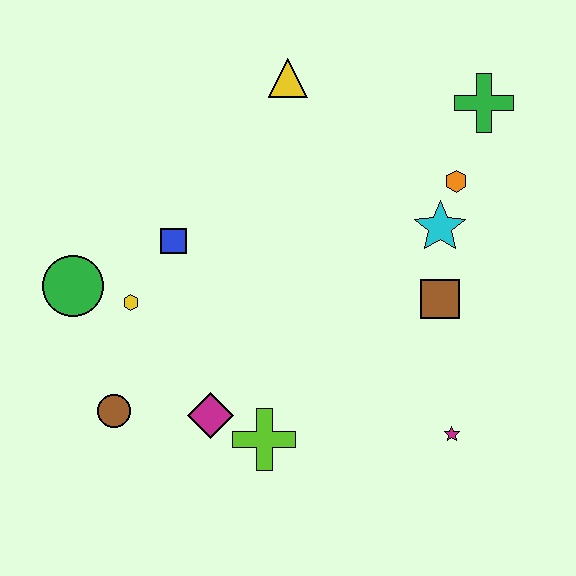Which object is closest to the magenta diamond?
The lime cross is closest to the magenta diamond.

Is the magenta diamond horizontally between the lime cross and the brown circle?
Yes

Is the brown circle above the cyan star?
No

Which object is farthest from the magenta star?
The green circle is farthest from the magenta star.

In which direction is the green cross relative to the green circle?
The green cross is to the right of the green circle.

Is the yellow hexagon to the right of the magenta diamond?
No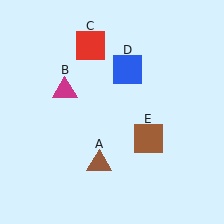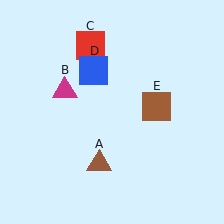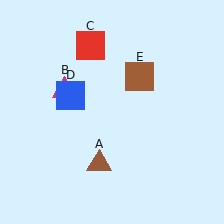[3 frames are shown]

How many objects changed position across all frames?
2 objects changed position: blue square (object D), brown square (object E).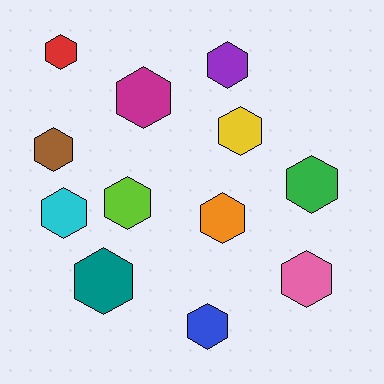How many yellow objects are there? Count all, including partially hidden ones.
There is 1 yellow object.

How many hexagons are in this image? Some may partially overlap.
There are 12 hexagons.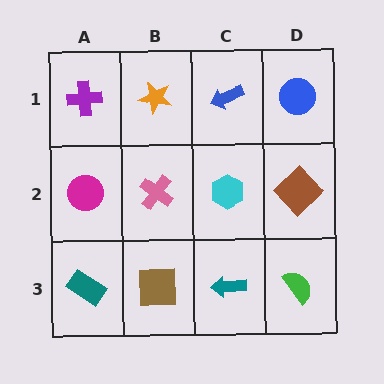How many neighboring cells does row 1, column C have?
3.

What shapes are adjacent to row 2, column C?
A blue arrow (row 1, column C), a teal arrow (row 3, column C), a pink cross (row 2, column B), a brown diamond (row 2, column D).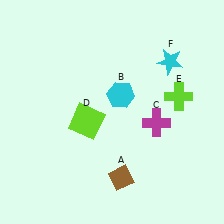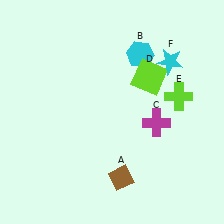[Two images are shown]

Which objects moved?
The objects that moved are: the cyan hexagon (B), the lime square (D).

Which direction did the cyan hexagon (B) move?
The cyan hexagon (B) moved up.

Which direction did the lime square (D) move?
The lime square (D) moved right.